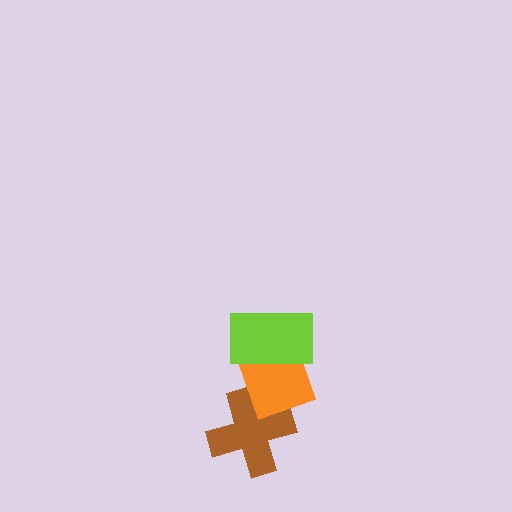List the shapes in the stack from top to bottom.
From top to bottom: the lime rectangle, the orange diamond, the brown cross.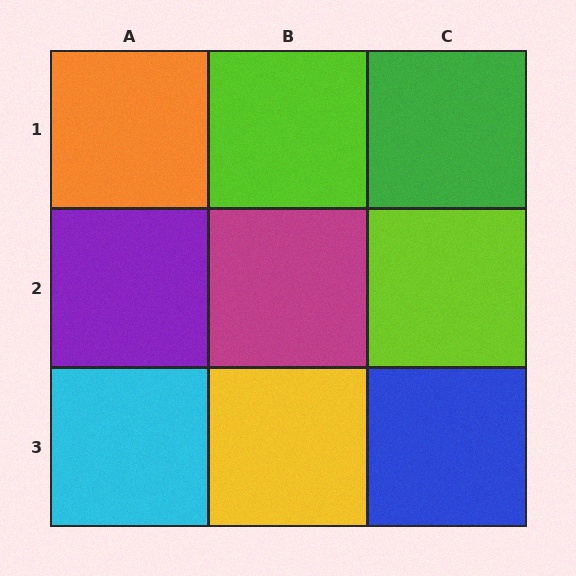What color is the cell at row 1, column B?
Lime.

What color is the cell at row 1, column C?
Green.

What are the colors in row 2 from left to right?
Purple, magenta, lime.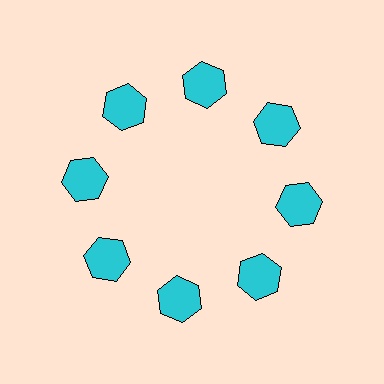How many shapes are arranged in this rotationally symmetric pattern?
There are 8 shapes, arranged in 8 groups of 1.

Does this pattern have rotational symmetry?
Yes, this pattern has 8-fold rotational symmetry. It looks the same after rotating 45 degrees around the center.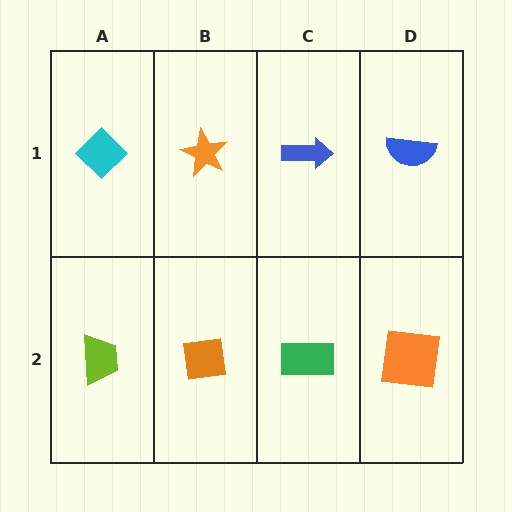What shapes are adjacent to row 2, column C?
A blue arrow (row 1, column C), an orange square (row 2, column B), an orange square (row 2, column D).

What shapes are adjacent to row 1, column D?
An orange square (row 2, column D), a blue arrow (row 1, column C).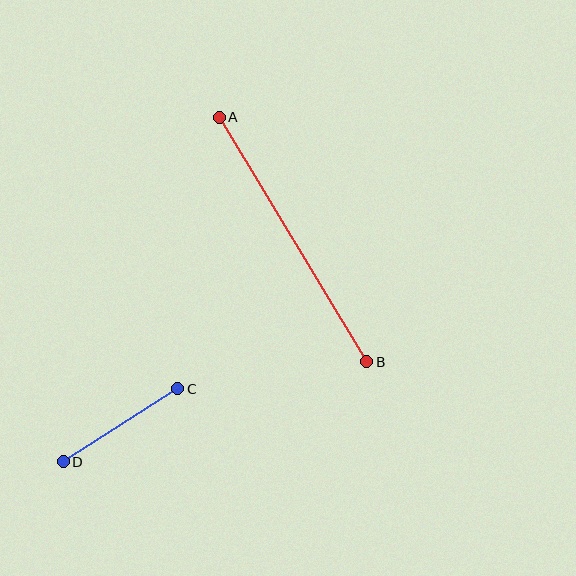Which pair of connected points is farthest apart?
Points A and B are farthest apart.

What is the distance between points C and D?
The distance is approximately 136 pixels.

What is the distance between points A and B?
The distance is approximately 286 pixels.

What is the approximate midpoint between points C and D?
The midpoint is at approximately (120, 425) pixels.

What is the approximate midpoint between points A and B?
The midpoint is at approximately (293, 239) pixels.